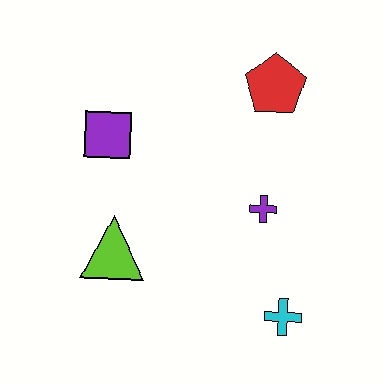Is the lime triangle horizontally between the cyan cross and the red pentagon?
No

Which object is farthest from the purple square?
The cyan cross is farthest from the purple square.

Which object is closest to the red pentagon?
The purple cross is closest to the red pentagon.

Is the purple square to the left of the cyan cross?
Yes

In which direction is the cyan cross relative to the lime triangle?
The cyan cross is to the right of the lime triangle.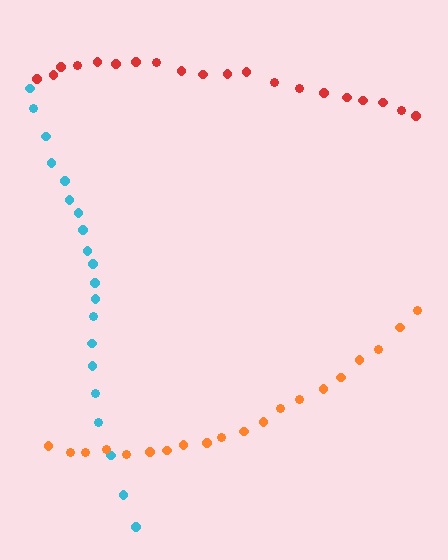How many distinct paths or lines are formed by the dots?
There are 3 distinct paths.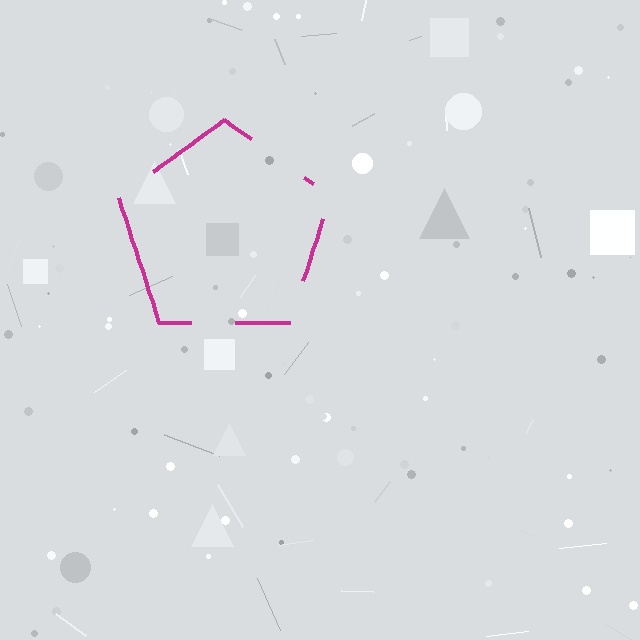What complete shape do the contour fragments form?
The contour fragments form a pentagon.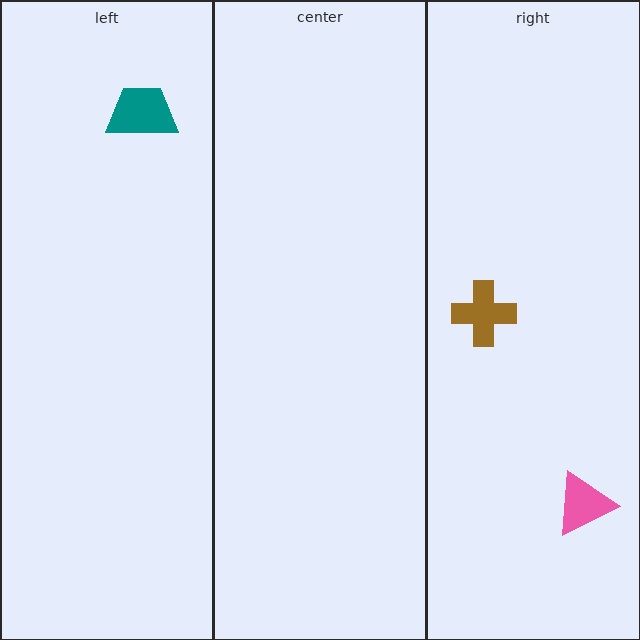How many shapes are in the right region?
2.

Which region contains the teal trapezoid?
The left region.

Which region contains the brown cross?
The right region.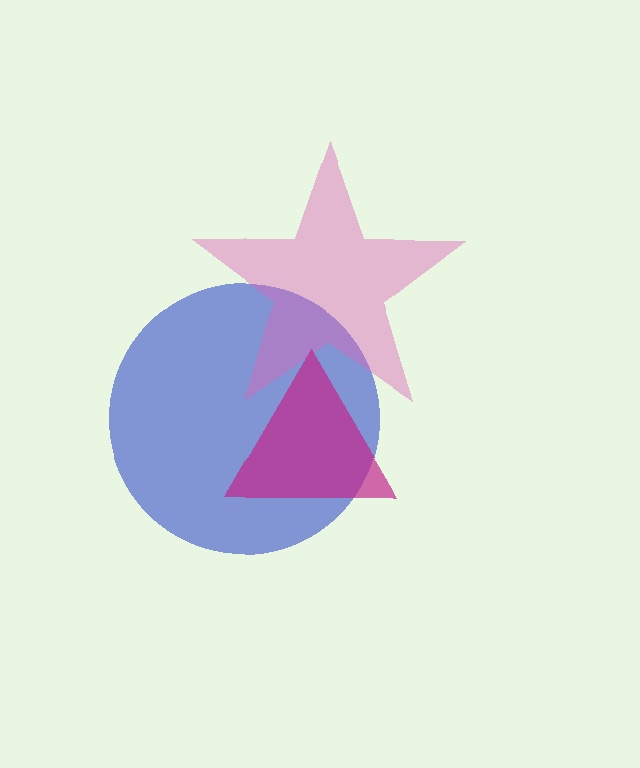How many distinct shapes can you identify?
There are 3 distinct shapes: a blue circle, a pink star, a magenta triangle.